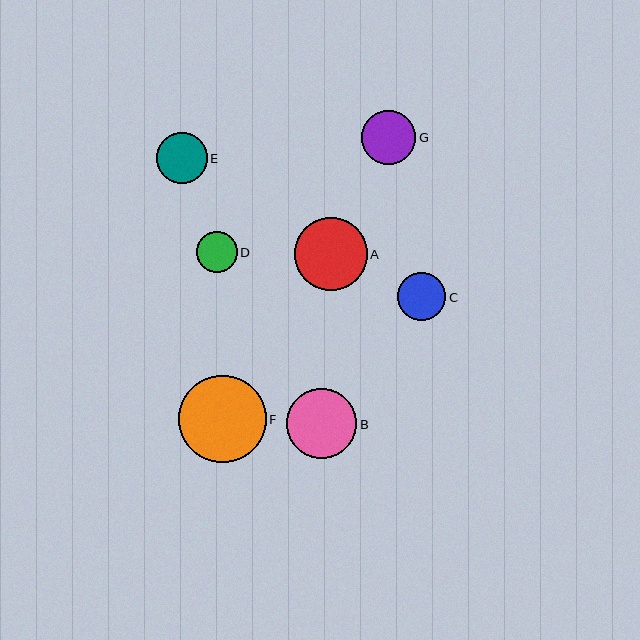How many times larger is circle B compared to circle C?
Circle B is approximately 1.4 times the size of circle C.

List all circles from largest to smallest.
From largest to smallest: F, A, B, G, E, C, D.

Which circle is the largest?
Circle F is the largest with a size of approximately 87 pixels.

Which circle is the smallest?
Circle D is the smallest with a size of approximately 40 pixels.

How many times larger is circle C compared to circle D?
Circle C is approximately 1.2 times the size of circle D.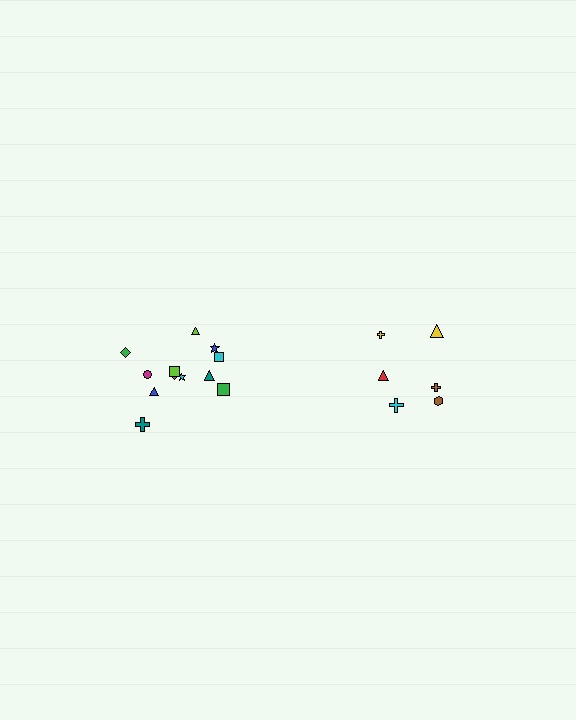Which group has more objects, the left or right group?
The left group.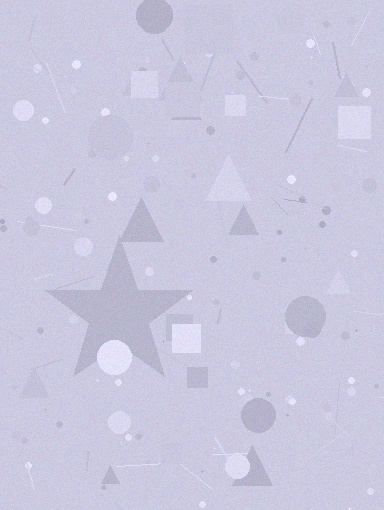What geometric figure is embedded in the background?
A star is embedded in the background.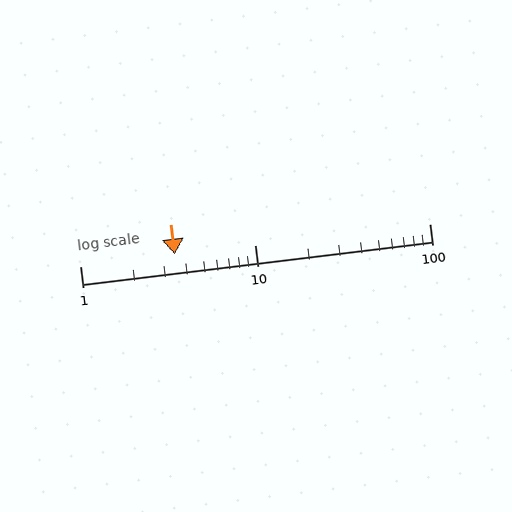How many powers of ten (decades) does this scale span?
The scale spans 2 decades, from 1 to 100.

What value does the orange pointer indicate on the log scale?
The pointer indicates approximately 3.5.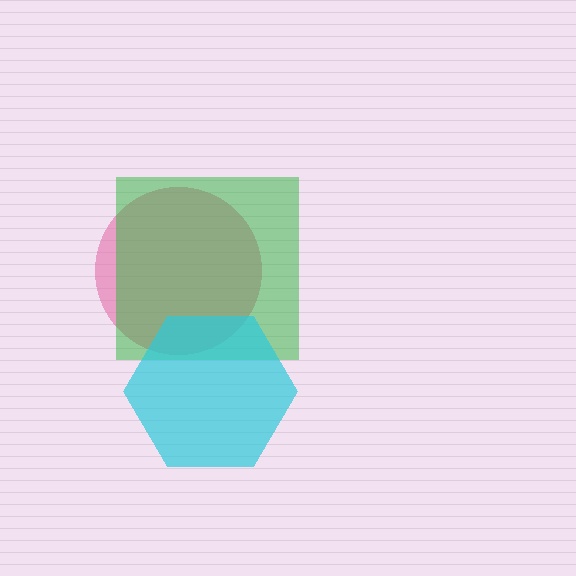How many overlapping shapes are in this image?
There are 3 overlapping shapes in the image.